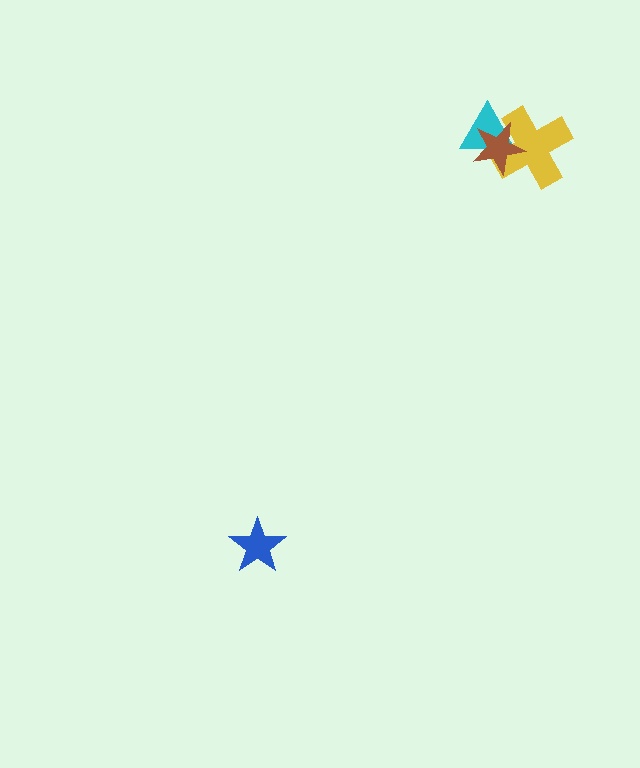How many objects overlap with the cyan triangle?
2 objects overlap with the cyan triangle.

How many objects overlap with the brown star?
2 objects overlap with the brown star.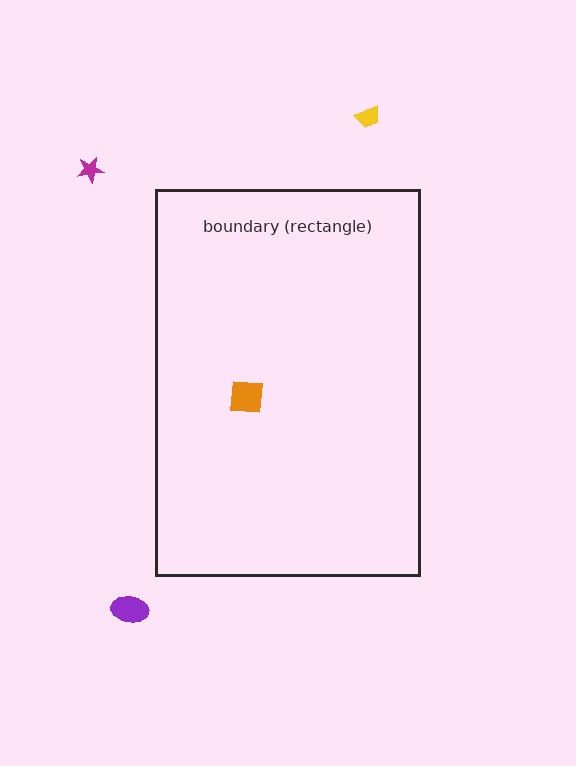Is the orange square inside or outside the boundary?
Inside.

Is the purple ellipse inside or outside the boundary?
Outside.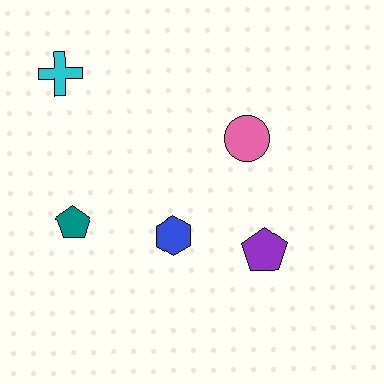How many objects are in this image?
There are 5 objects.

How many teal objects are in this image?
There is 1 teal object.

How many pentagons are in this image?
There are 2 pentagons.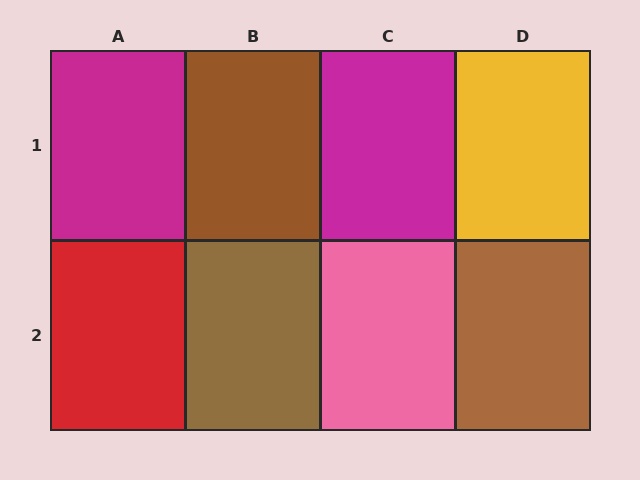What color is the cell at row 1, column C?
Magenta.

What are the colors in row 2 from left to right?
Red, brown, pink, brown.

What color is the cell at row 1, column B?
Brown.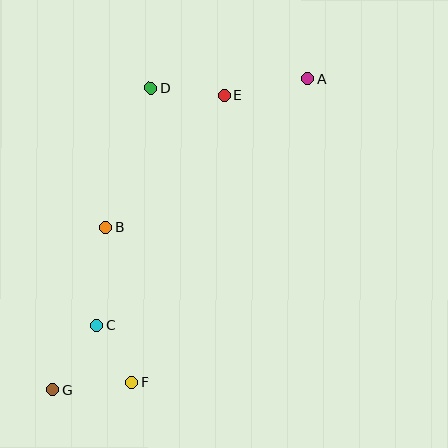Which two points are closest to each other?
Points C and F are closest to each other.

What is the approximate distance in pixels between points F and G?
The distance between F and G is approximately 79 pixels.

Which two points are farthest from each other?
Points A and G are farthest from each other.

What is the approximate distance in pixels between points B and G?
The distance between B and G is approximately 170 pixels.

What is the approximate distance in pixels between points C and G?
The distance between C and G is approximately 78 pixels.